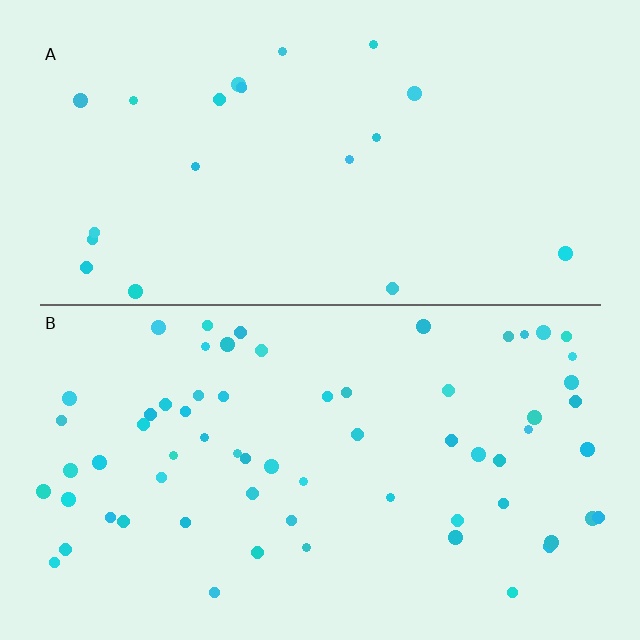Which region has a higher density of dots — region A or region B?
B (the bottom).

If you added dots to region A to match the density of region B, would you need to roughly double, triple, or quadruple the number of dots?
Approximately triple.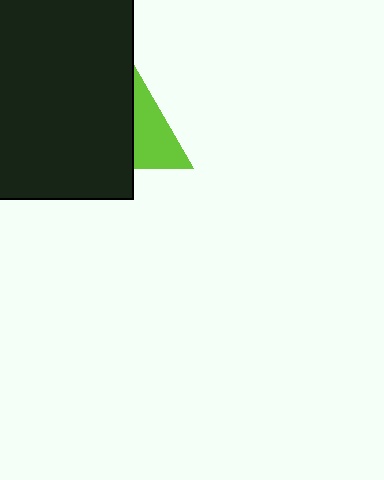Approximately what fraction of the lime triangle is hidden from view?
Roughly 56% of the lime triangle is hidden behind the black rectangle.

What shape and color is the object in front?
The object in front is a black rectangle.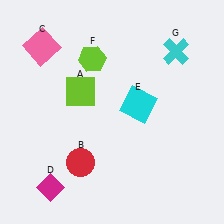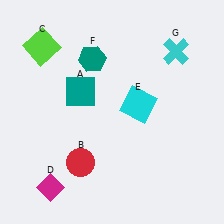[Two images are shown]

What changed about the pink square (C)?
In Image 1, C is pink. In Image 2, it changed to lime.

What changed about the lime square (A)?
In Image 1, A is lime. In Image 2, it changed to teal.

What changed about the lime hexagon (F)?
In Image 1, F is lime. In Image 2, it changed to teal.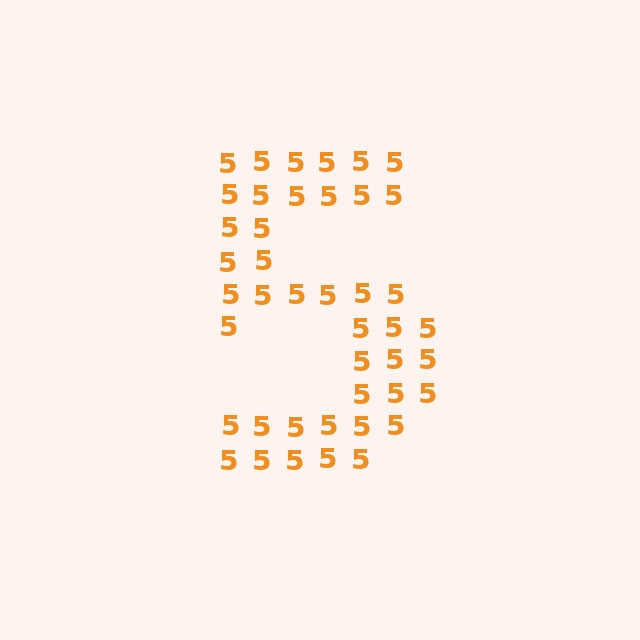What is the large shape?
The large shape is the digit 5.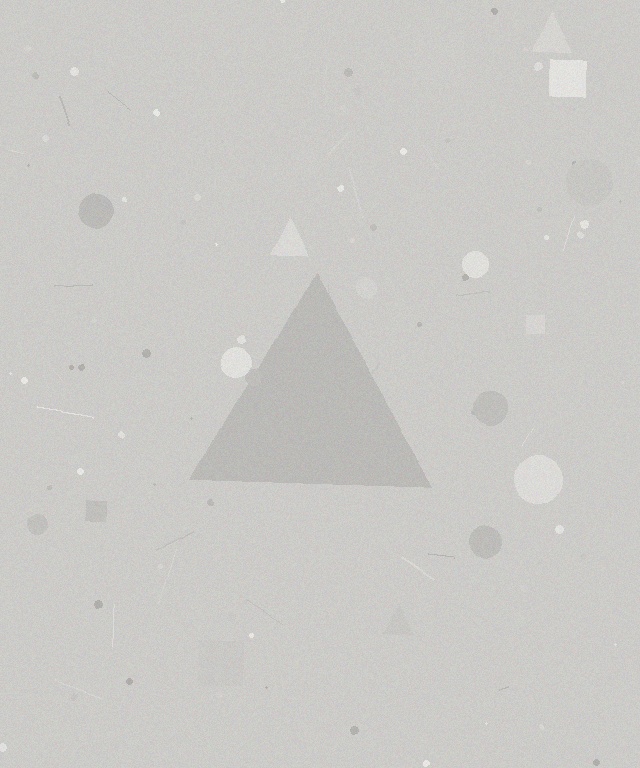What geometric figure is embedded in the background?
A triangle is embedded in the background.